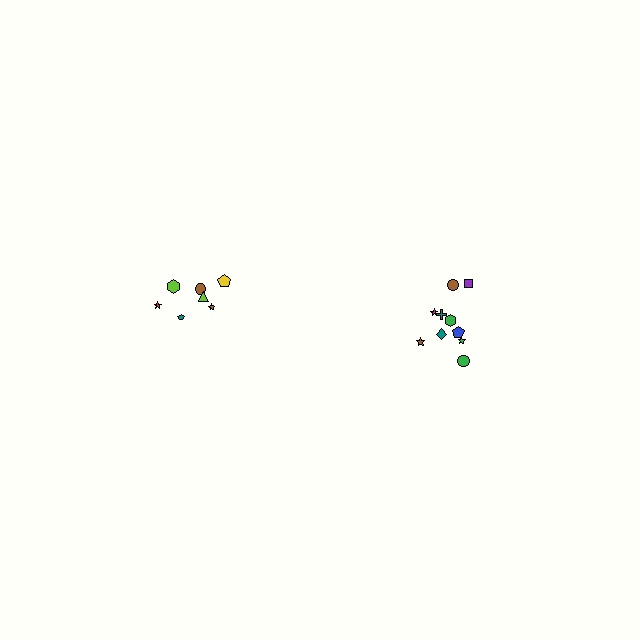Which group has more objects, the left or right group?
The right group.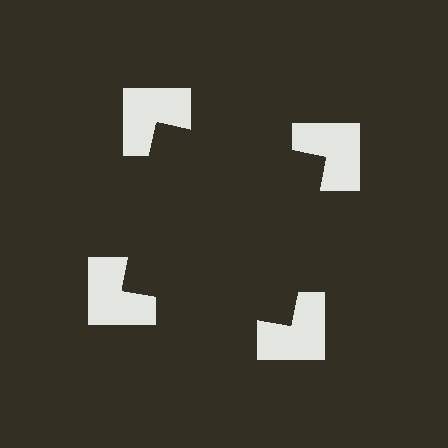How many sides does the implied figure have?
4 sides.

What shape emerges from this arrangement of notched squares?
An illusory square — its edges are inferred from the aligned wedge cuts in the notched squares, not physically drawn.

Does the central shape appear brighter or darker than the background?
It typically appears slightly darker than the background, even though no actual brightness change is drawn.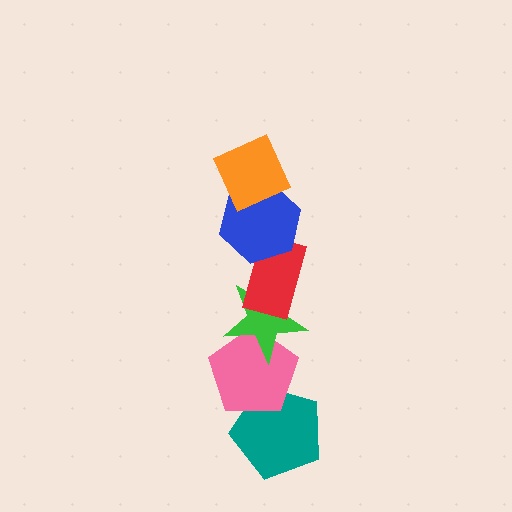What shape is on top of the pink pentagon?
The green star is on top of the pink pentagon.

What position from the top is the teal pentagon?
The teal pentagon is 6th from the top.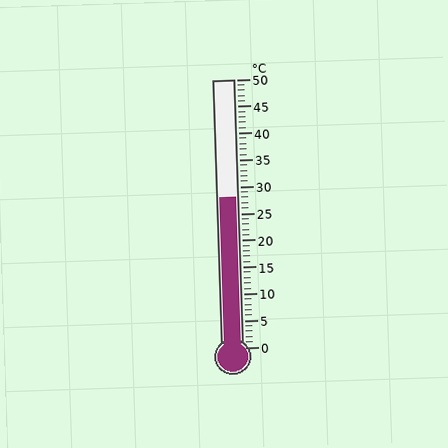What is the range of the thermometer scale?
The thermometer scale ranges from 0°C to 50°C.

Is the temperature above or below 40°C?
The temperature is below 40°C.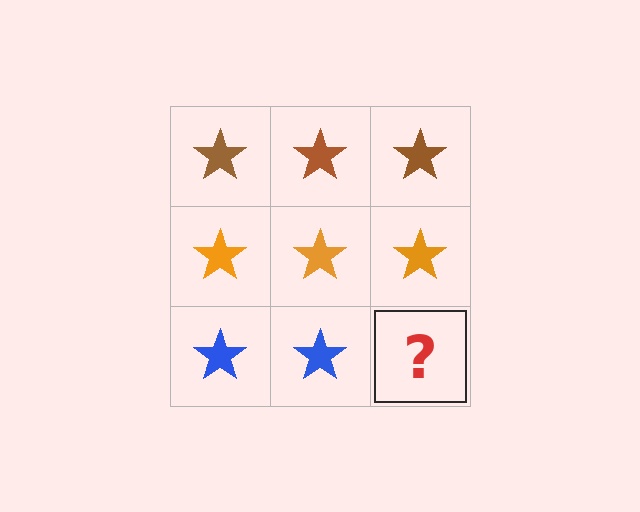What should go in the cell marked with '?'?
The missing cell should contain a blue star.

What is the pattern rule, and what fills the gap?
The rule is that each row has a consistent color. The gap should be filled with a blue star.